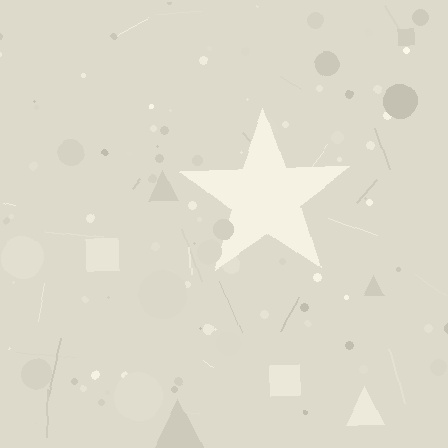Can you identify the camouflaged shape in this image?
The camouflaged shape is a star.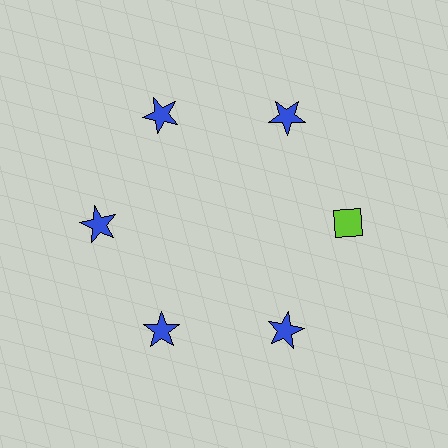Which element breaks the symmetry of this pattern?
The lime diamond at roughly the 3 o'clock position breaks the symmetry. All other shapes are blue stars.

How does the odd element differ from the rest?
It differs in both color (lime instead of blue) and shape (diamond instead of star).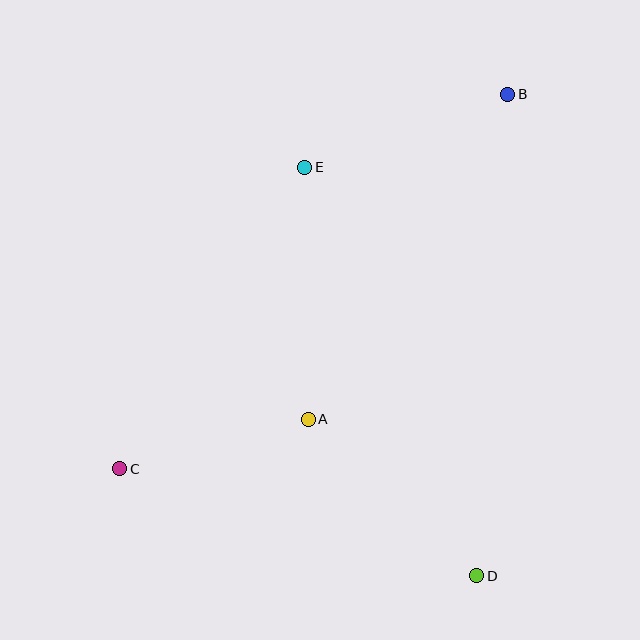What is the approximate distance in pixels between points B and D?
The distance between B and D is approximately 483 pixels.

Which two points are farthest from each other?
Points B and C are farthest from each other.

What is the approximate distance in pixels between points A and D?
The distance between A and D is approximately 230 pixels.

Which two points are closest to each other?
Points A and C are closest to each other.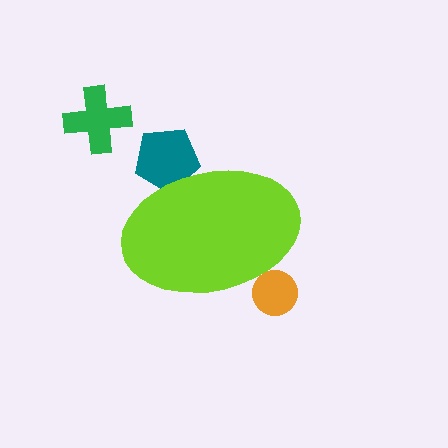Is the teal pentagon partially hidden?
Yes, the teal pentagon is partially hidden behind the lime ellipse.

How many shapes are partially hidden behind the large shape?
2 shapes are partially hidden.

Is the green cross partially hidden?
No, the green cross is fully visible.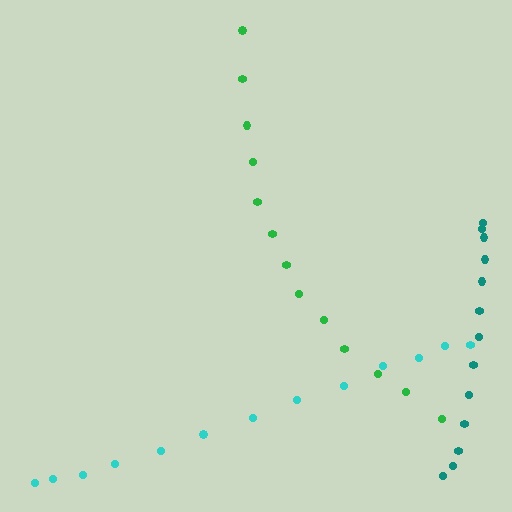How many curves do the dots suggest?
There are 3 distinct paths.